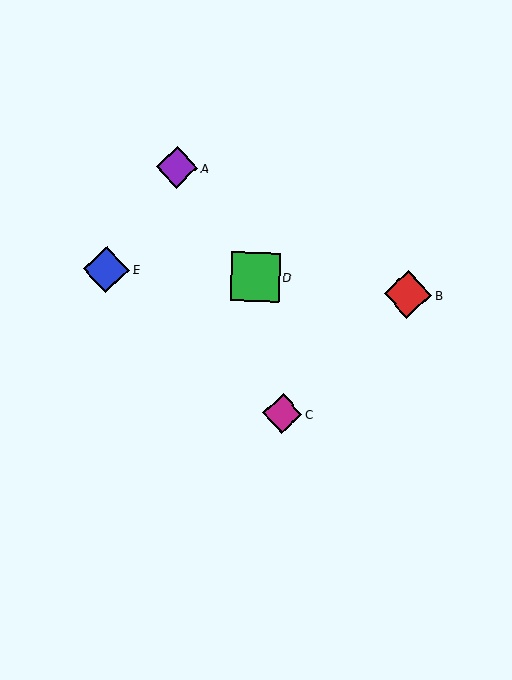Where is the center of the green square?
The center of the green square is at (256, 277).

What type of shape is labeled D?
Shape D is a green square.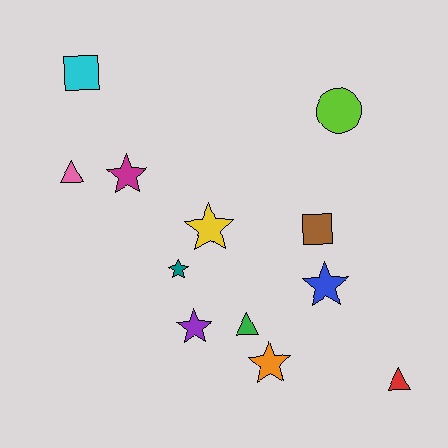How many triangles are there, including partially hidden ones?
There are 3 triangles.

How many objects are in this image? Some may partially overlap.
There are 12 objects.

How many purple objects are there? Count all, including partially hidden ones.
There is 1 purple object.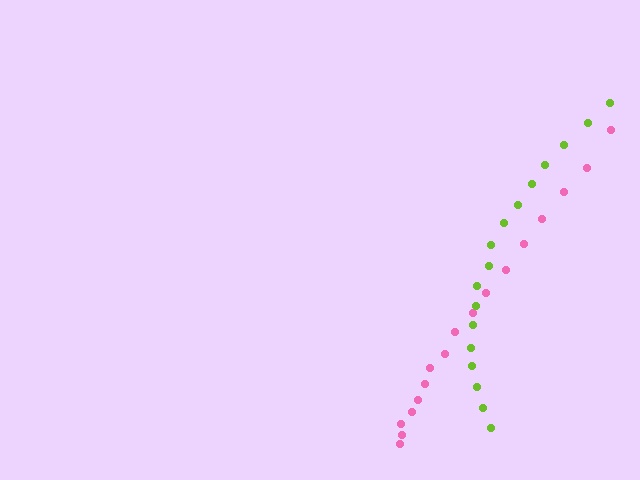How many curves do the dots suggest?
There are 2 distinct paths.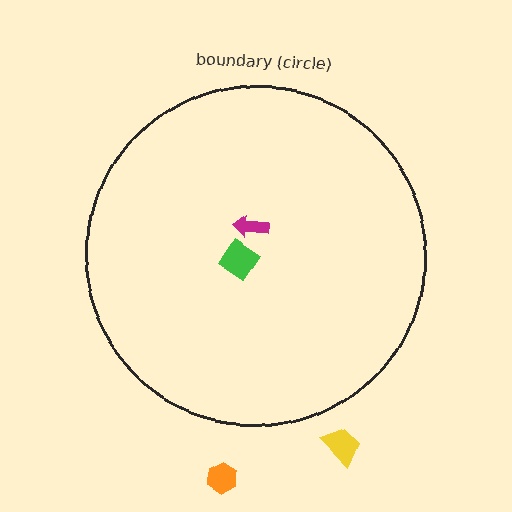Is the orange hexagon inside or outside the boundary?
Outside.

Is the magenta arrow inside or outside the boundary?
Inside.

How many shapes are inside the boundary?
2 inside, 2 outside.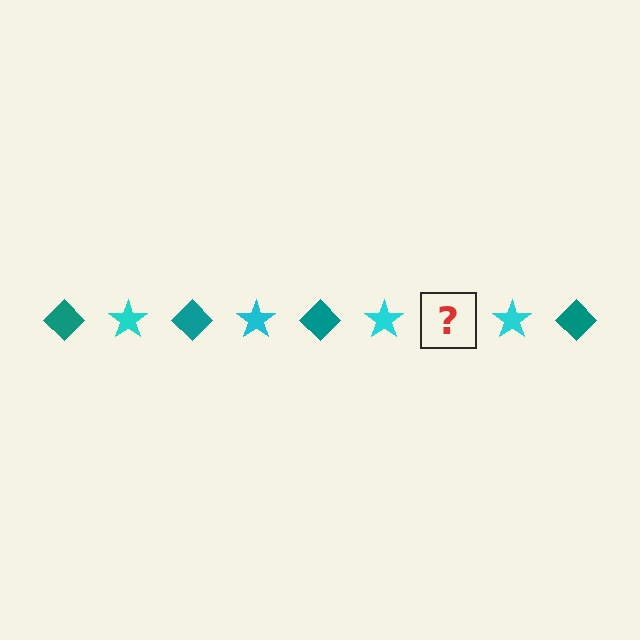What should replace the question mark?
The question mark should be replaced with a teal diamond.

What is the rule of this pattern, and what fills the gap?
The rule is that the pattern alternates between teal diamond and cyan star. The gap should be filled with a teal diamond.